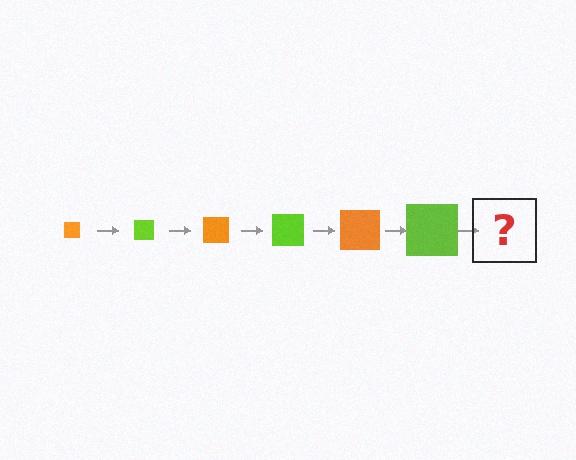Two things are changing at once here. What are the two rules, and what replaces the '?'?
The two rules are that the square grows larger each step and the color cycles through orange and lime. The '?' should be an orange square, larger than the previous one.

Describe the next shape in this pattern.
It should be an orange square, larger than the previous one.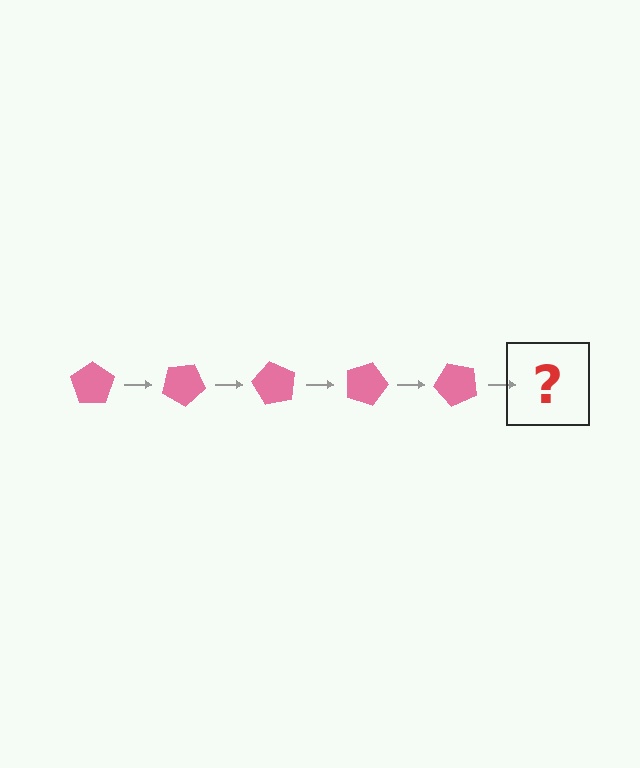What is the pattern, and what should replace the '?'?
The pattern is that the pentagon rotates 30 degrees each step. The '?' should be a pink pentagon rotated 150 degrees.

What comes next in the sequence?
The next element should be a pink pentagon rotated 150 degrees.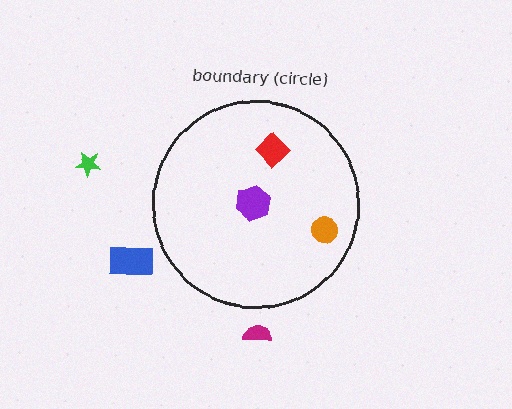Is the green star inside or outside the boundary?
Outside.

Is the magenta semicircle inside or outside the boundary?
Outside.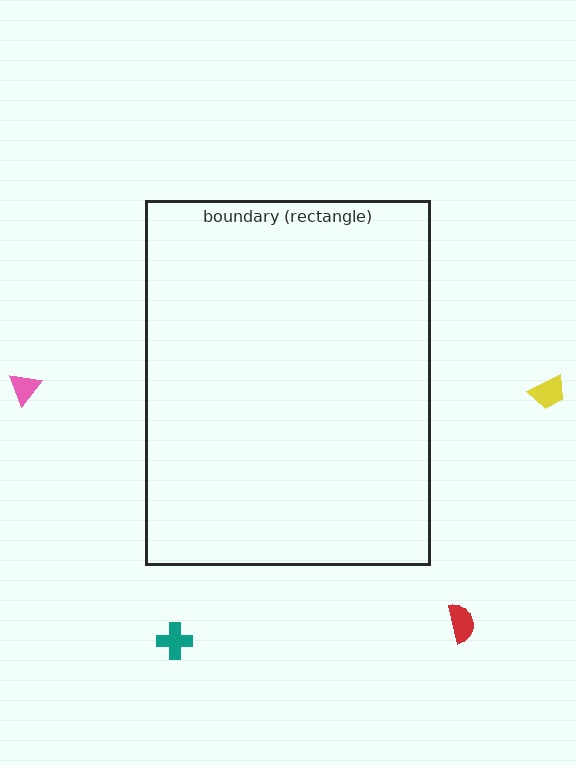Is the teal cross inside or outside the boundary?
Outside.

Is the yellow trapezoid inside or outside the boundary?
Outside.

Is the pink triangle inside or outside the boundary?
Outside.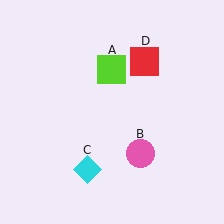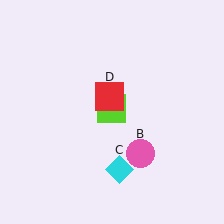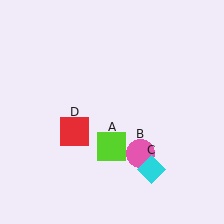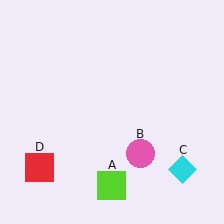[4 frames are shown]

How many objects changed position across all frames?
3 objects changed position: lime square (object A), cyan diamond (object C), red square (object D).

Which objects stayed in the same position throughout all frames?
Pink circle (object B) remained stationary.